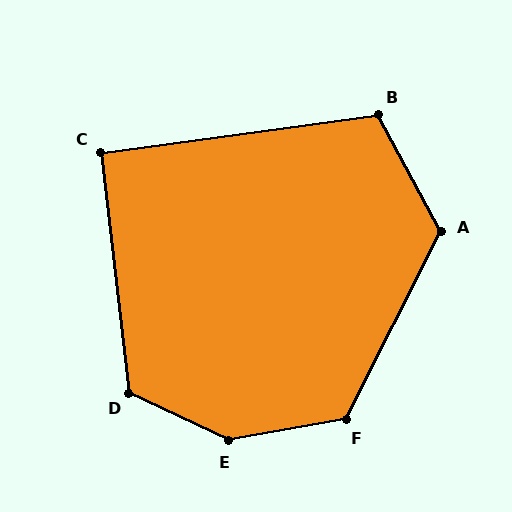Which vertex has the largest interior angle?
E, at approximately 144 degrees.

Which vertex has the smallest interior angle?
C, at approximately 91 degrees.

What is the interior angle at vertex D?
Approximately 123 degrees (obtuse).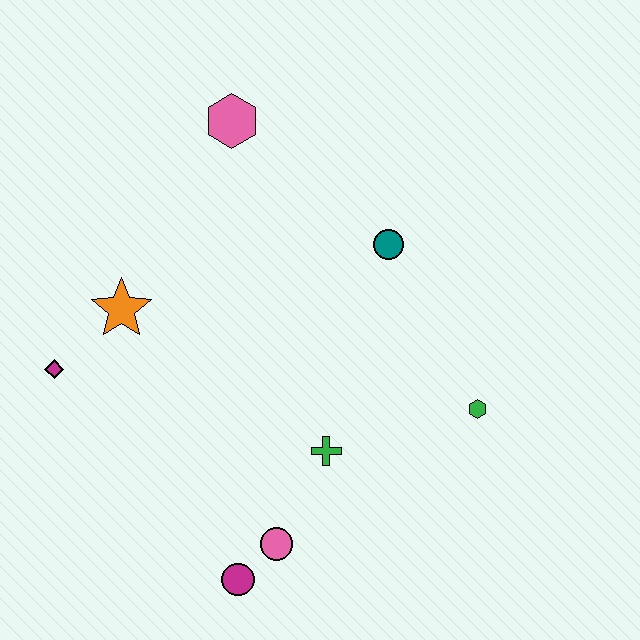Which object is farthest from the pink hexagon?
The magenta circle is farthest from the pink hexagon.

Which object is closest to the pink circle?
The magenta circle is closest to the pink circle.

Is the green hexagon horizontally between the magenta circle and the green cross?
No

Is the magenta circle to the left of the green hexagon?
Yes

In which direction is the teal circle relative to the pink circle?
The teal circle is above the pink circle.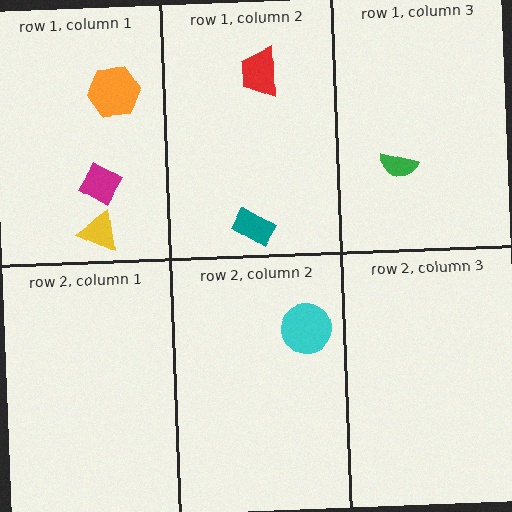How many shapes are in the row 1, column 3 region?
1.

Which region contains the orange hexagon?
The row 1, column 1 region.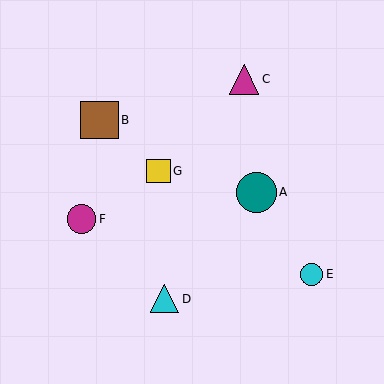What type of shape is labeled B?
Shape B is a brown square.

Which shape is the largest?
The teal circle (labeled A) is the largest.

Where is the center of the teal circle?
The center of the teal circle is at (256, 192).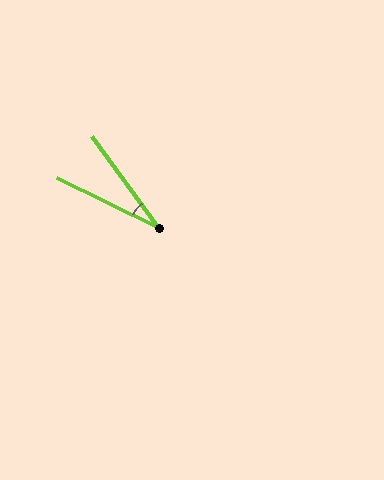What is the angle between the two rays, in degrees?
Approximately 28 degrees.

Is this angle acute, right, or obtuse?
It is acute.